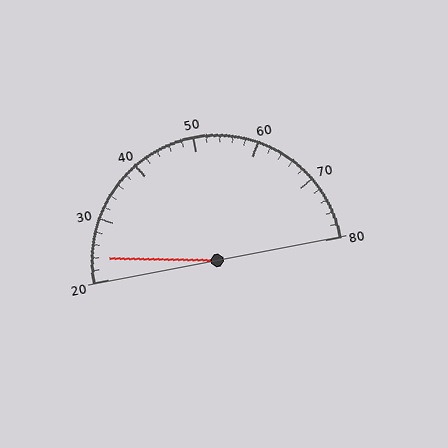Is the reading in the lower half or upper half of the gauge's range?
The reading is in the lower half of the range (20 to 80).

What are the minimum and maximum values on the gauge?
The gauge ranges from 20 to 80.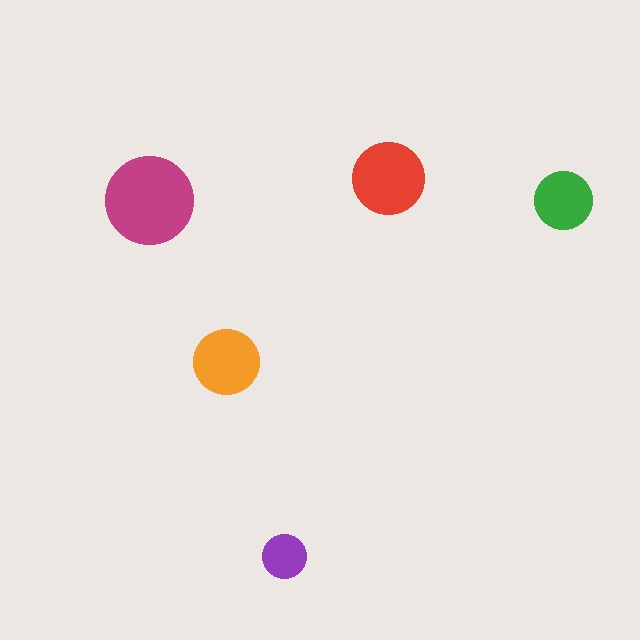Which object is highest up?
The red circle is topmost.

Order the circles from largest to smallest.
the magenta one, the red one, the orange one, the green one, the purple one.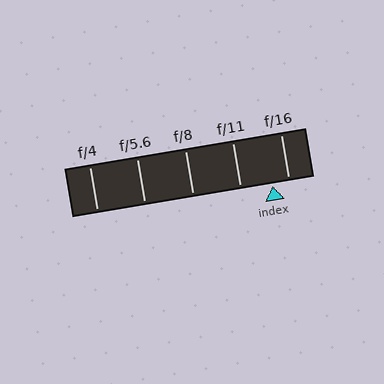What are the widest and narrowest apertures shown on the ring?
The widest aperture shown is f/4 and the narrowest is f/16.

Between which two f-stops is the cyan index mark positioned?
The index mark is between f/11 and f/16.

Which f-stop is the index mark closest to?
The index mark is closest to f/16.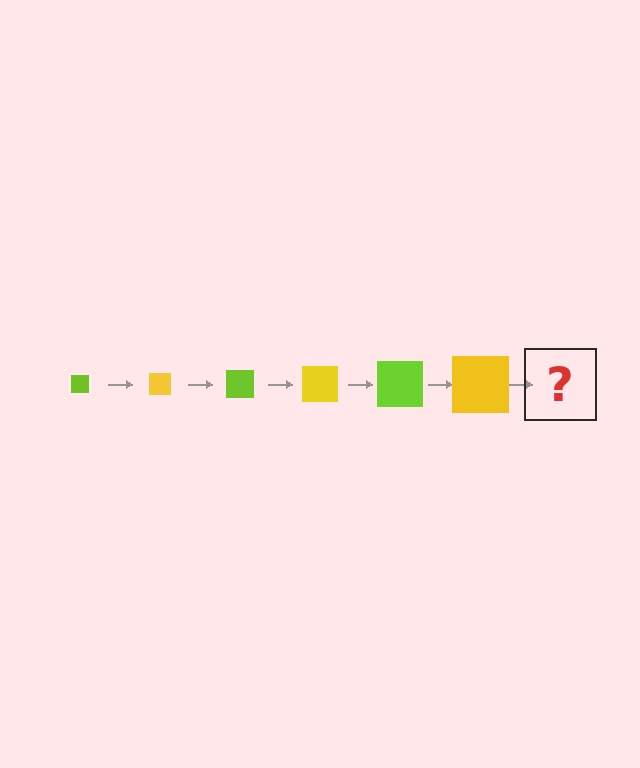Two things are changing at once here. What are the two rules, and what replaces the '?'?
The two rules are that the square grows larger each step and the color cycles through lime and yellow. The '?' should be a lime square, larger than the previous one.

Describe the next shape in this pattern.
It should be a lime square, larger than the previous one.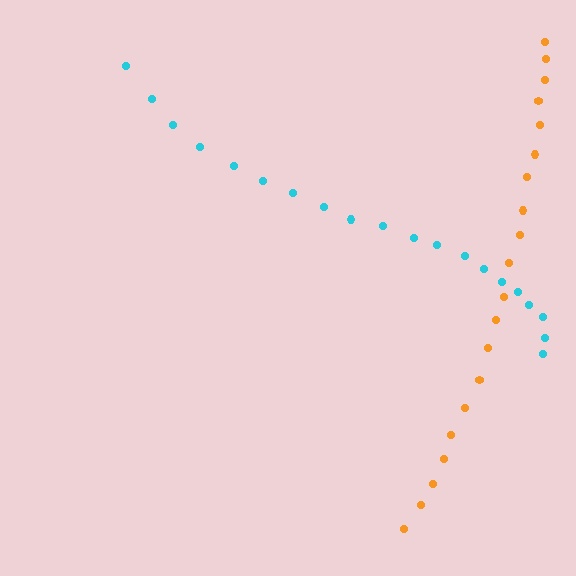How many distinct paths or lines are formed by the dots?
There are 2 distinct paths.